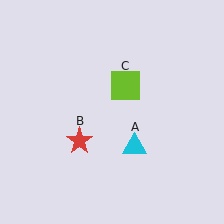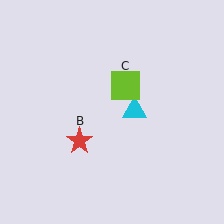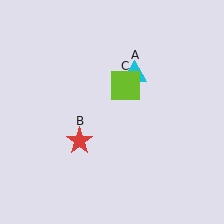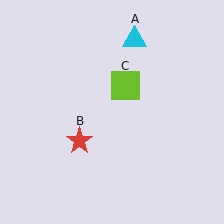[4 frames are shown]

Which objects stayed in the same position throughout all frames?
Red star (object B) and lime square (object C) remained stationary.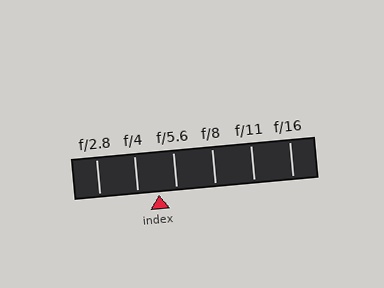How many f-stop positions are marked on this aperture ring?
There are 6 f-stop positions marked.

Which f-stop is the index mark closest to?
The index mark is closest to f/5.6.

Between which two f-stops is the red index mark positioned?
The index mark is between f/4 and f/5.6.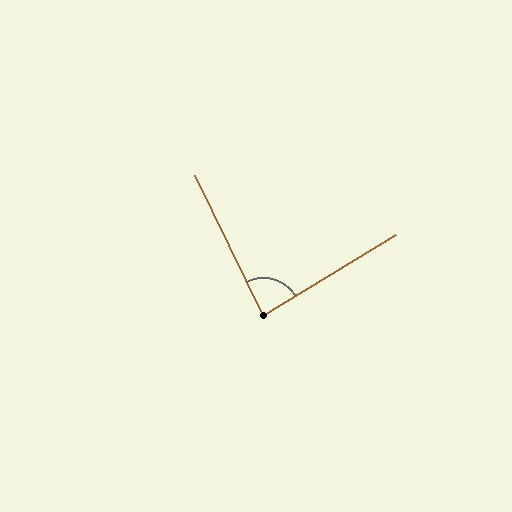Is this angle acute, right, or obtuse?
It is acute.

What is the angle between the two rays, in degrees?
Approximately 84 degrees.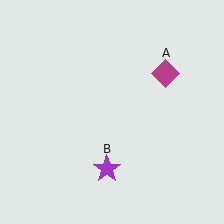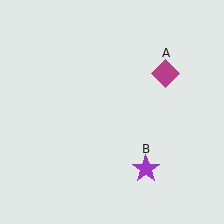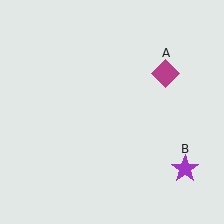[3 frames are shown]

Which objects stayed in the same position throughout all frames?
Magenta diamond (object A) remained stationary.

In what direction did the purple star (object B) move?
The purple star (object B) moved right.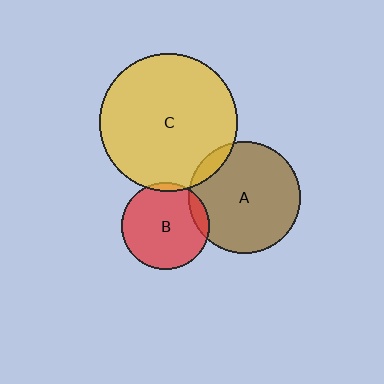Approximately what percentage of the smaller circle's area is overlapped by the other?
Approximately 5%.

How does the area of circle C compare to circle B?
Approximately 2.5 times.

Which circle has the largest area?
Circle C (yellow).